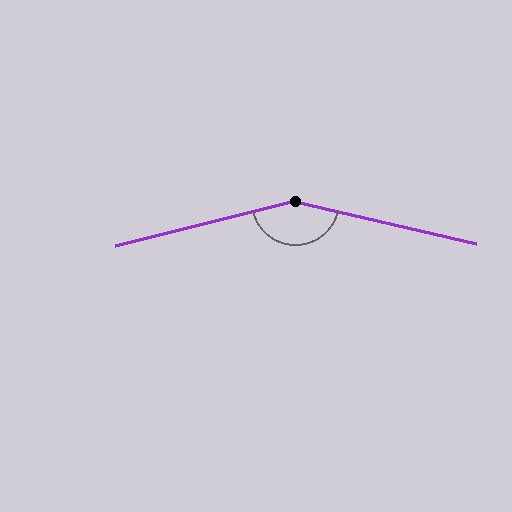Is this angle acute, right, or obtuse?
It is obtuse.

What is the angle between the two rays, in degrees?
Approximately 153 degrees.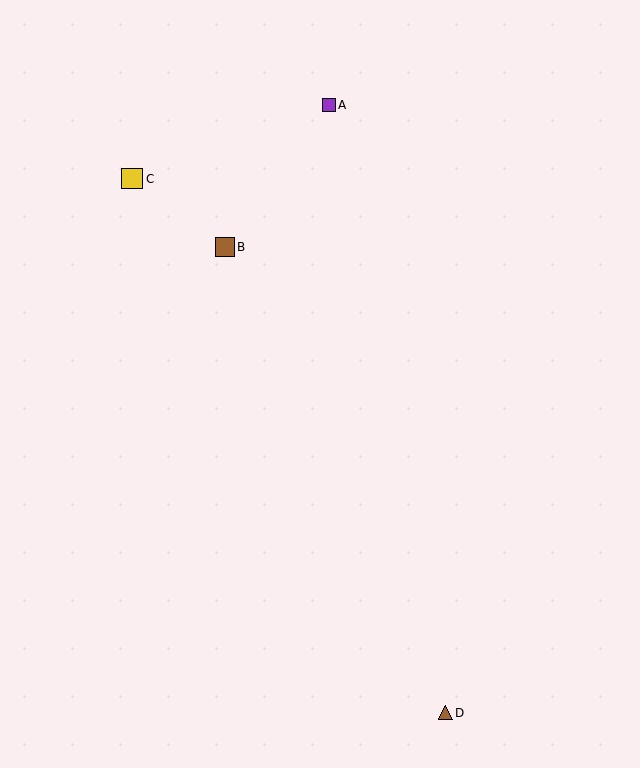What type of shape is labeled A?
Shape A is a purple square.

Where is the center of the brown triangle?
The center of the brown triangle is at (445, 713).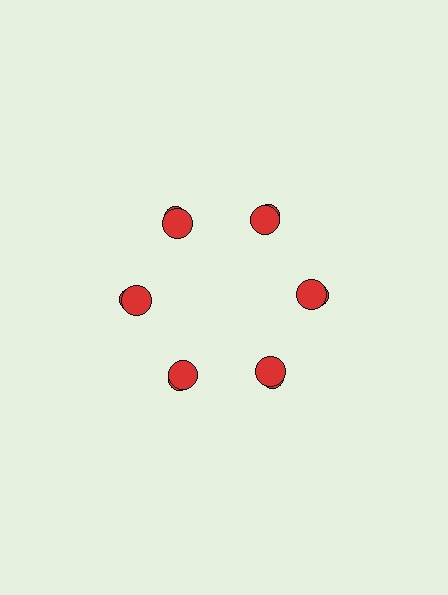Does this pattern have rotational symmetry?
Yes, this pattern has 6-fold rotational symmetry. It looks the same after rotating 60 degrees around the center.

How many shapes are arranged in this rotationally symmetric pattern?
There are 12 shapes, arranged in 6 groups of 2.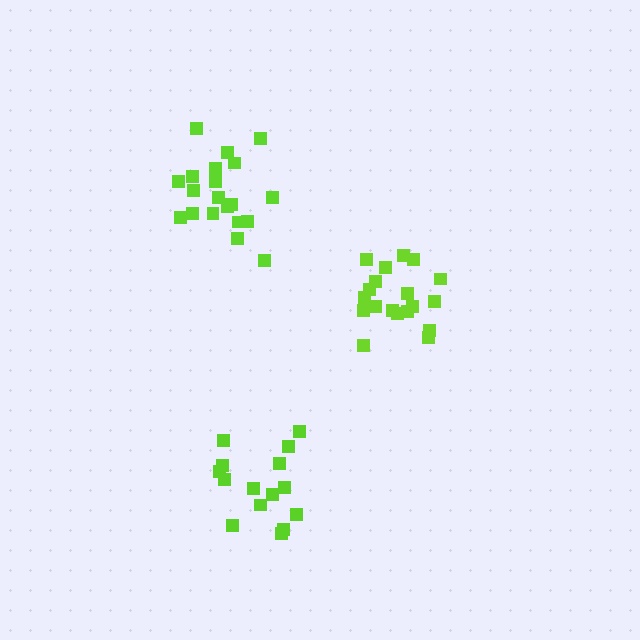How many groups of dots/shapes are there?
There are 3 groups.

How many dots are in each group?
Group 1: 15 dots, Group 2: 19 dots, Group 3: 20 dots (54 total).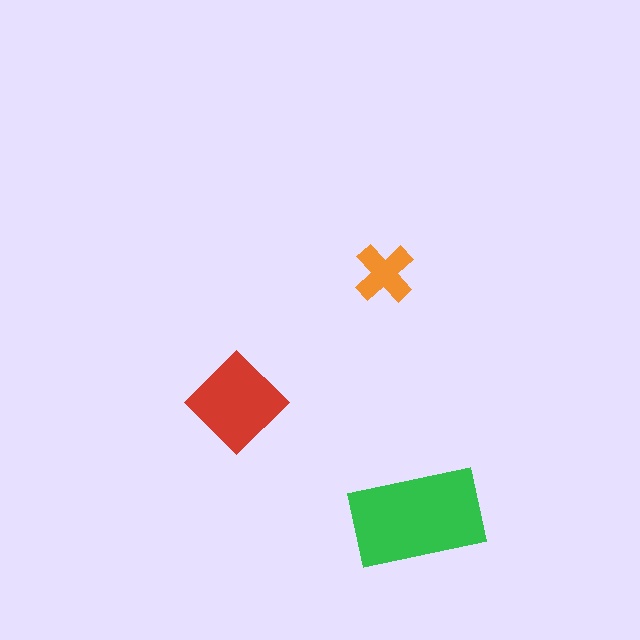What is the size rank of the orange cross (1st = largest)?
3rd.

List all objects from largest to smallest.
The green rectangle, the red diamond, the orange cross.